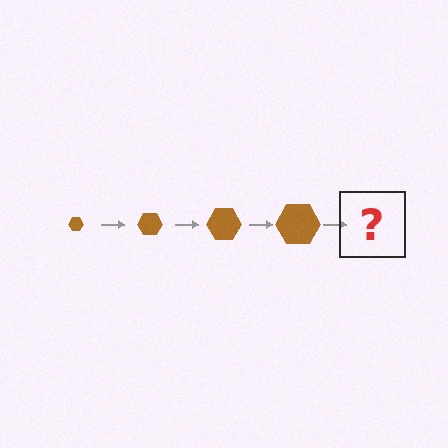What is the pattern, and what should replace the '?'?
The pattern is that the hexagon gets progressively larger each step. The '?' should be a brown hexagon, larger than the previous one.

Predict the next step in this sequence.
The next step is a brown hexagon, larger than the previous one.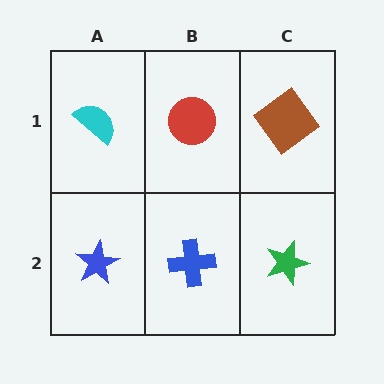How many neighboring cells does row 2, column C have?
2.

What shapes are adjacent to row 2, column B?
A red circle (row 1, column B), a blue star (row 2, column A), a green star (row 2, column C).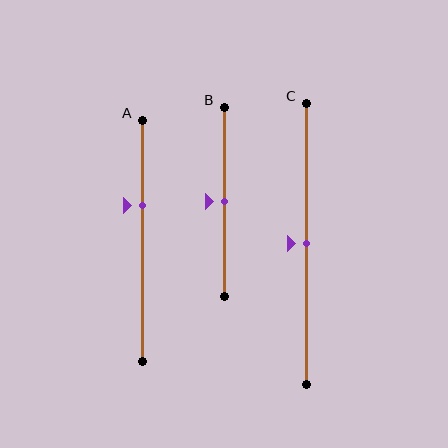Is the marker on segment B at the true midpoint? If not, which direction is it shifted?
Yes, the marker on segment B is at the true midpoint.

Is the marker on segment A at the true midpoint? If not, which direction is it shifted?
No, the marker on segment A is shifted upward by about 15% of the segment length.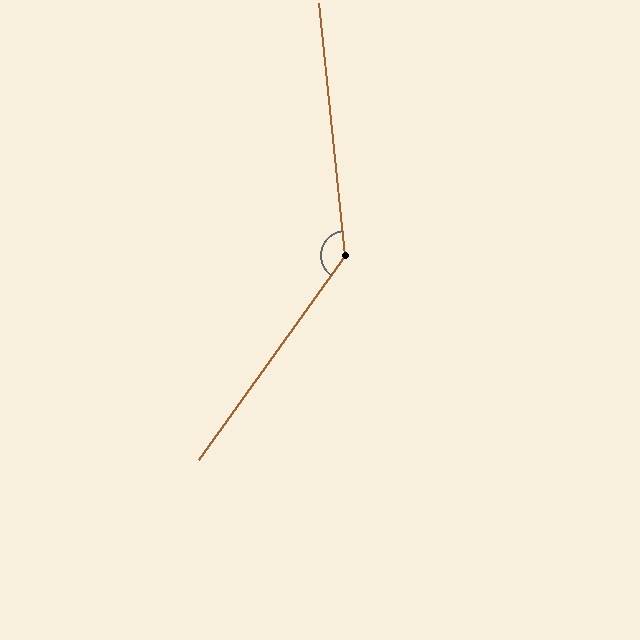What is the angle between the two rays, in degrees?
Approximately 139 degrees.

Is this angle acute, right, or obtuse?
It is obtuse.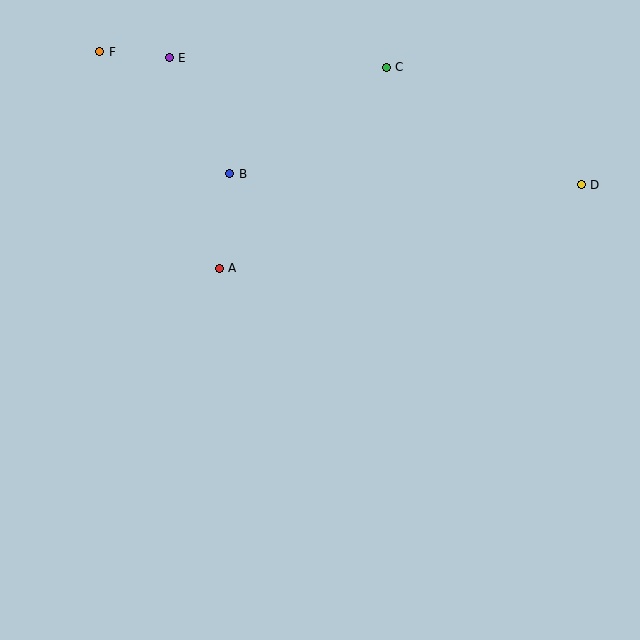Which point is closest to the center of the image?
Point A at (219, 268) is closest to the center.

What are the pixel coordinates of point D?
Point D is at (581, 185).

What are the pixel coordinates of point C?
Point C is at (386, 67).